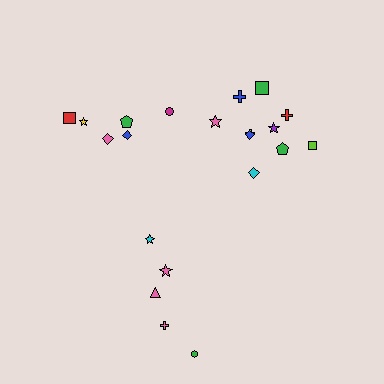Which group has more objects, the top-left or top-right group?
The top-right group.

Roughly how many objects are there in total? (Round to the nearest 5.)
Roughly 20 objects in total.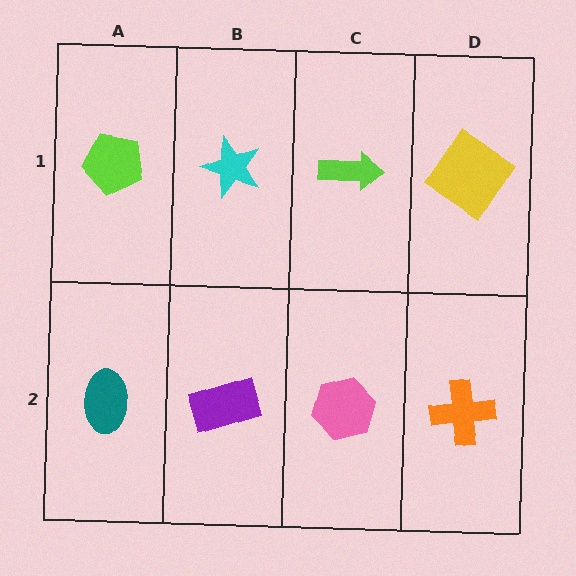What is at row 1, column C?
A lime arrow.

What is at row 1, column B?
A cyan star.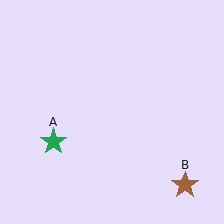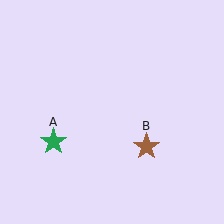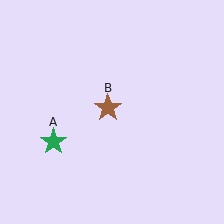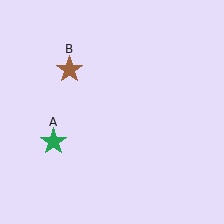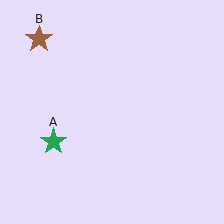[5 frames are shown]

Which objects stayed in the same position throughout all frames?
Green star (object A) remained stationary.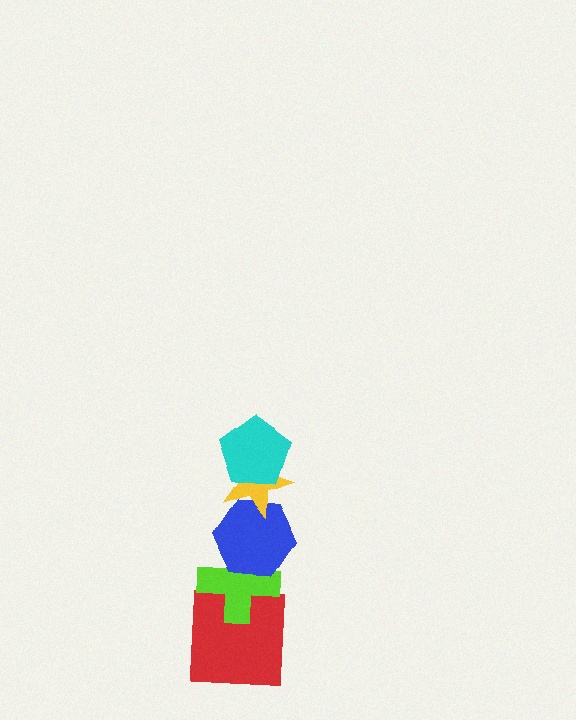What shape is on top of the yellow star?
The cyan pentagon is on top of the yellow star.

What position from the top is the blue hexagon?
The blue hexagon is 3rd from the top.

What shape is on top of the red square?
The lime cross is on top of the red square.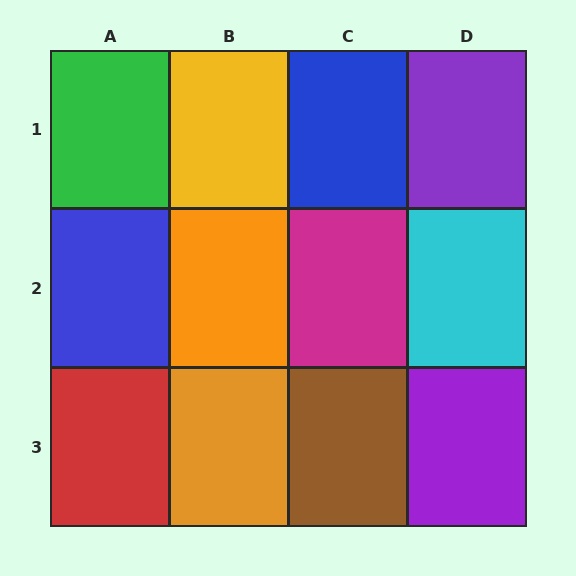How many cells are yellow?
1 cell is yellow.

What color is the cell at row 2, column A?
Blue.